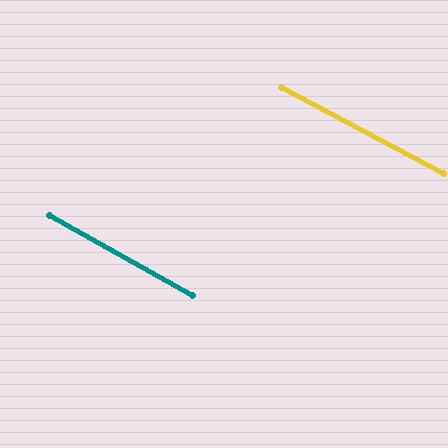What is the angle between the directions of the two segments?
Approximately 1 degree.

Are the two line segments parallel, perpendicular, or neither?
Parallel — their directions differ by only 1.1°.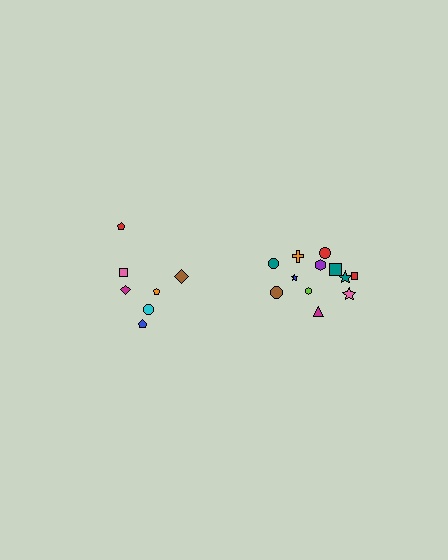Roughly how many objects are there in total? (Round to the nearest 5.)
Roughly 20 objects in total.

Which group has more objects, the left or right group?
The right group.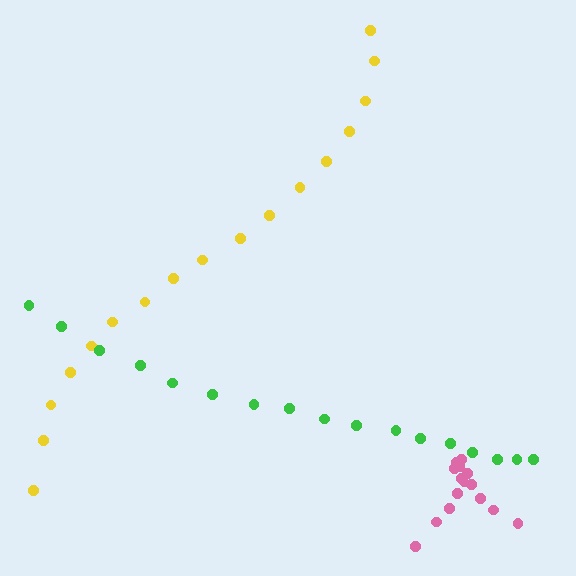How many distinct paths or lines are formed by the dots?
There are 3 distinct paths.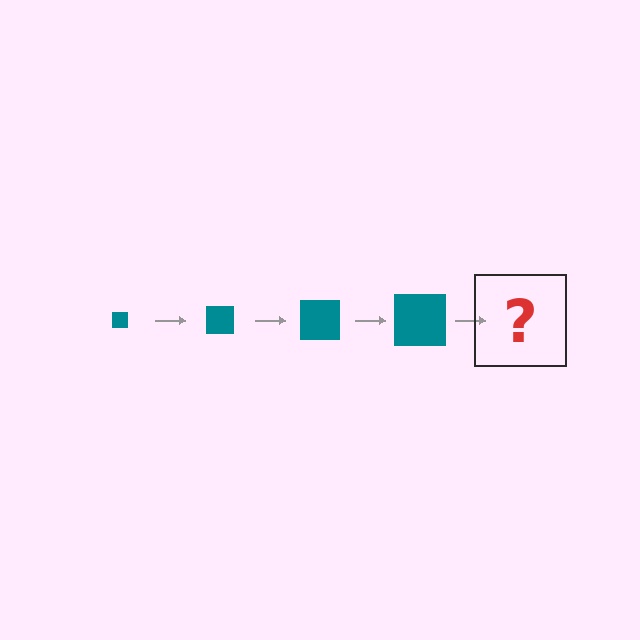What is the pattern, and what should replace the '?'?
The pattern is that the square gets progressively larger each step. The '?' should be a teal square, larger than the previous one.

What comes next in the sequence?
The next element should be a teal square, larger than the previous one.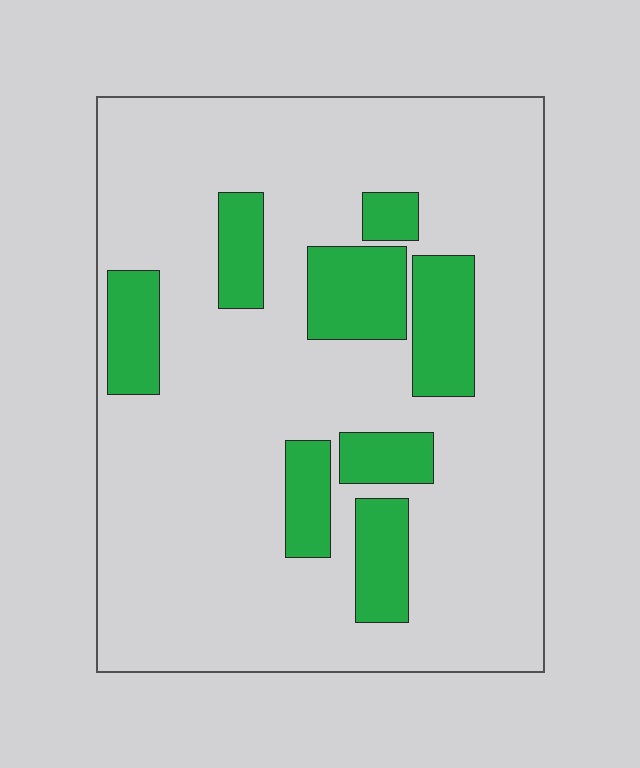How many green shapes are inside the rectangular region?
8.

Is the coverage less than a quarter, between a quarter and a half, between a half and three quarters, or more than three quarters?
Less than a quarter.